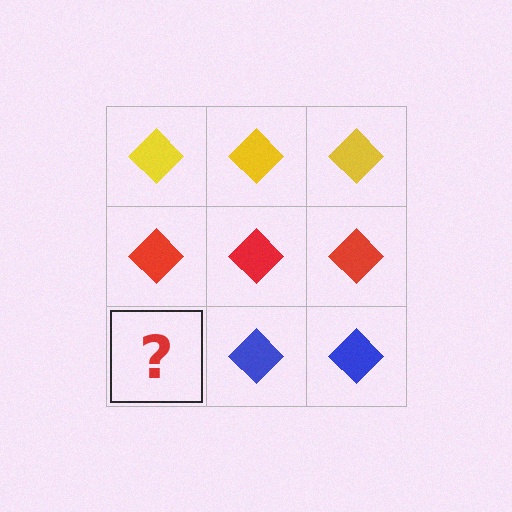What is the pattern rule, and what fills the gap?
The rule is that each row has a consistent color. The gap should be filled with a blue diamond.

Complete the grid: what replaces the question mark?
The question mark should be replaced with a blue diamond.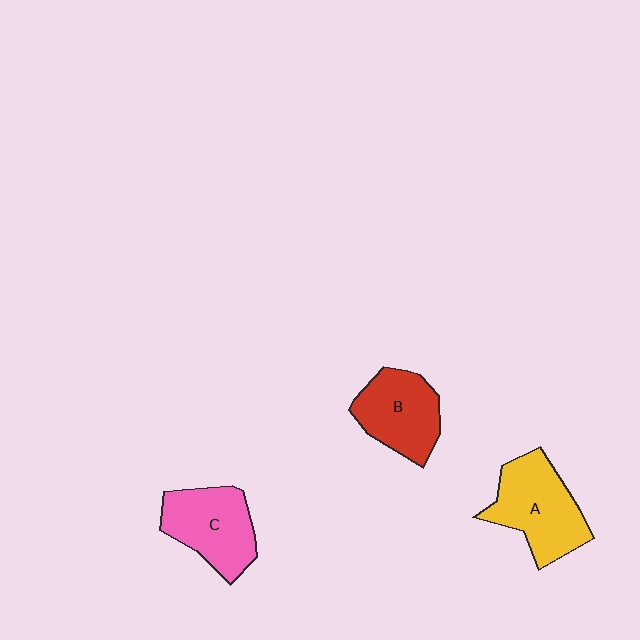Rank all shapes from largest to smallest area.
From largest to smallest: A (yellow), C (pink), B (red).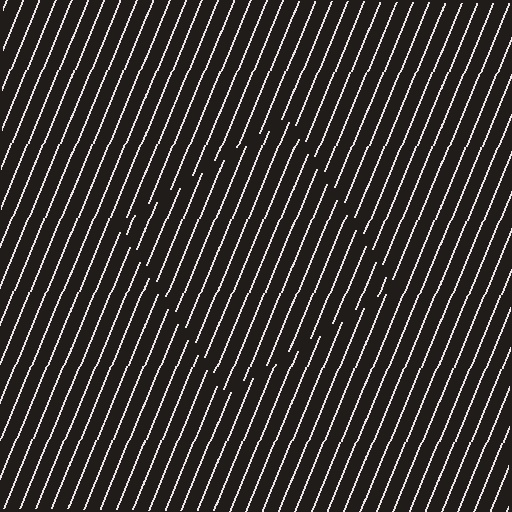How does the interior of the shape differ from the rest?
The interior of the shape contains the same grating, shifted by half a period — the contour is defined by the phase discontinuity where line-ends from the inner and outer gratings abut.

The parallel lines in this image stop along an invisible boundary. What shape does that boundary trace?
An illusory square. The interior of the shape contains the same grating, shifted by half a period — the contour is defined by the phase discontinuity where line-ends from the inner and outer gratings abut.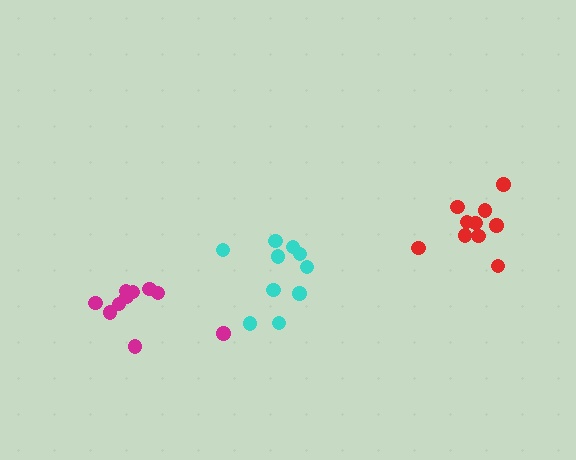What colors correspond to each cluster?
The clusters are colored: cyan, magenta, red.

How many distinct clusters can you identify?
There are 3 distinct clusters.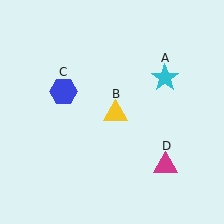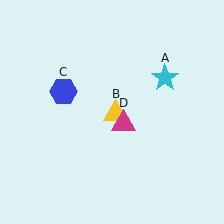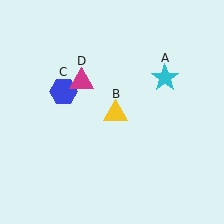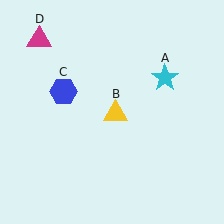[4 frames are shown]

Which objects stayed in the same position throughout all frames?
Cyan star (object A) and yellow triangle (object B) and blue hexagon (object C) remained stationary.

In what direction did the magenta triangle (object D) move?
The magenta triangle (object D) moved up and to the left.